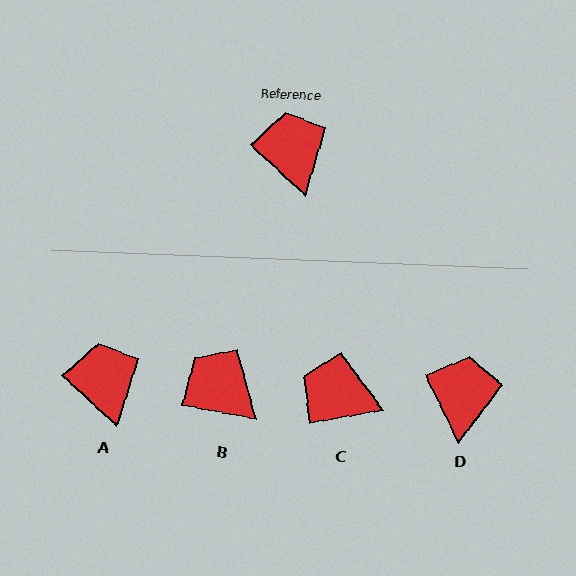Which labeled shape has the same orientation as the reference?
A.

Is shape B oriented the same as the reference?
No, it is off by about 33 degrees.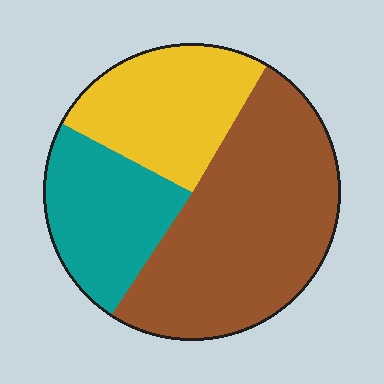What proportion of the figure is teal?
Teal takes up about one quarter (1/4) of the figure.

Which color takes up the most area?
Brown, at roughly 50%.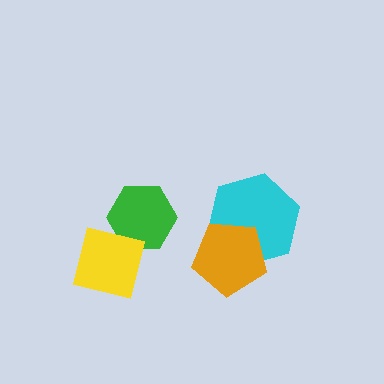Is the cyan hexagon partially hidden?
Yes, it is partially covered by another shape.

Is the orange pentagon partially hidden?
No, no other shape covers it.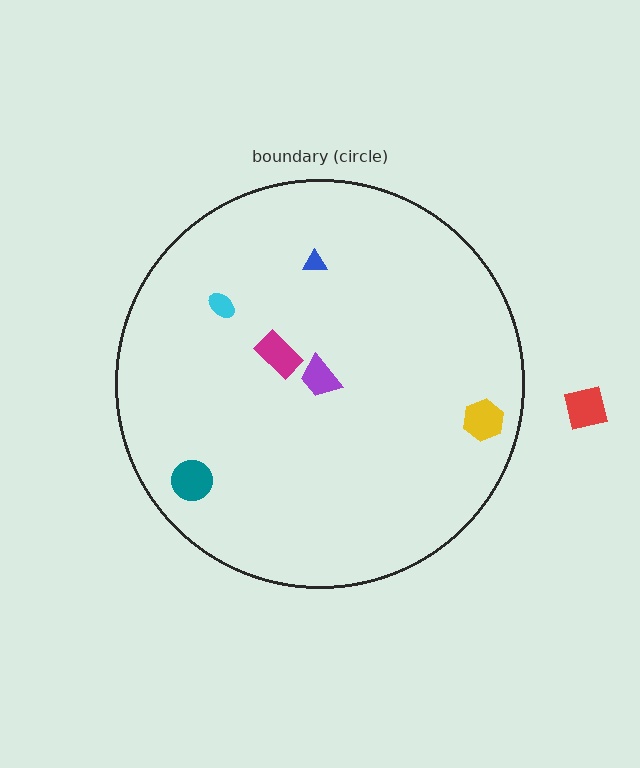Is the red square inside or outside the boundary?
Outside.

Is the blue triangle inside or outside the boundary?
Inside.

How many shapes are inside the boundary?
6 inside, 1 outside.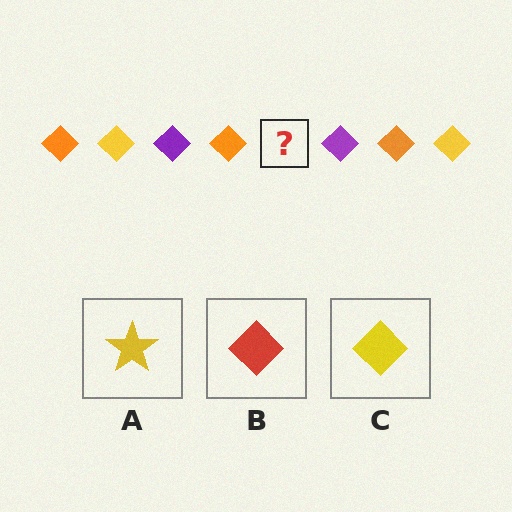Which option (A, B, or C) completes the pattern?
C.